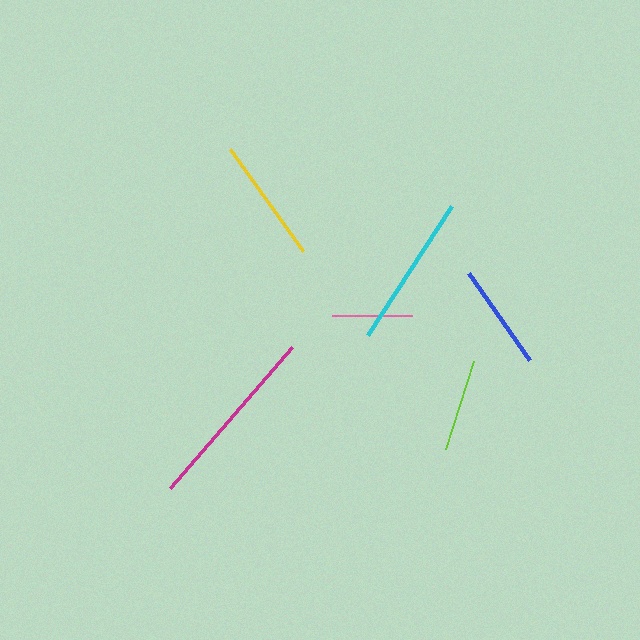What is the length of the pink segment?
The pink segment is approximately 80 pixels long.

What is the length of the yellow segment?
The yellow segment is approximately 125 pixels long.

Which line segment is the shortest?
The pink line is the shortest at approximately 80 pixels.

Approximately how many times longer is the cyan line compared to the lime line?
The cyan line is approximately 1.7 times the length of the lime line.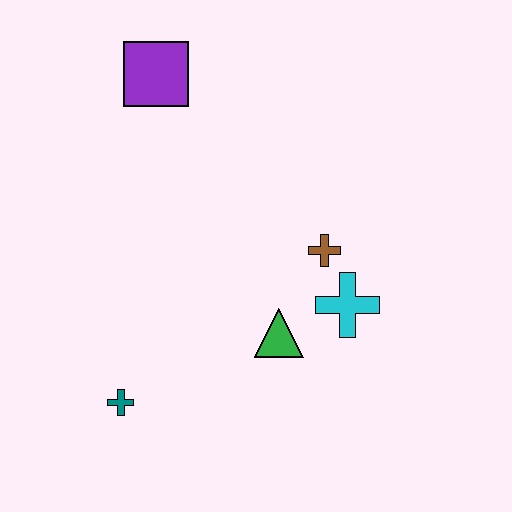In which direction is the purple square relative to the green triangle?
The purple square is above the green triangle.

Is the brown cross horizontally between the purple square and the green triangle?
No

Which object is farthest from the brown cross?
The teal cross is farthest from the brown cross.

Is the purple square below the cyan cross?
No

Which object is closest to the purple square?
The brown cross is closest to the purple square.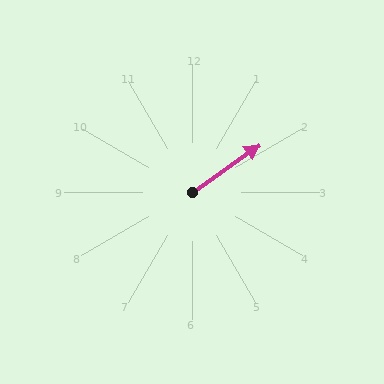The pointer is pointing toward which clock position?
Roughly 2 o'clock.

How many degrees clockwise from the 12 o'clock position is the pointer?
Approximately 55 degrees.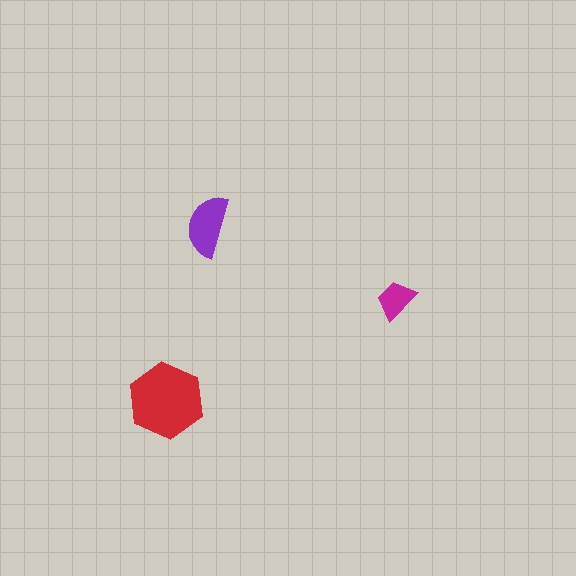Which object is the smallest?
The magenta trapezoid.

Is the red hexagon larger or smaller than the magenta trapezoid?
Larger.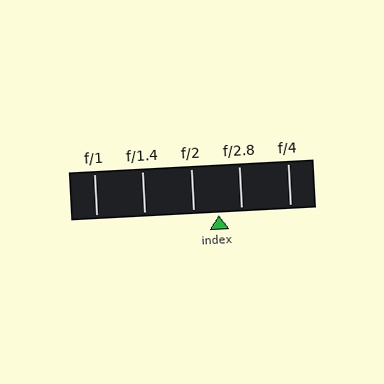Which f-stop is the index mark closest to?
The index mark is closest to f/2.8.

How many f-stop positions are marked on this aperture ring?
There are 5 f-stop positions marked.